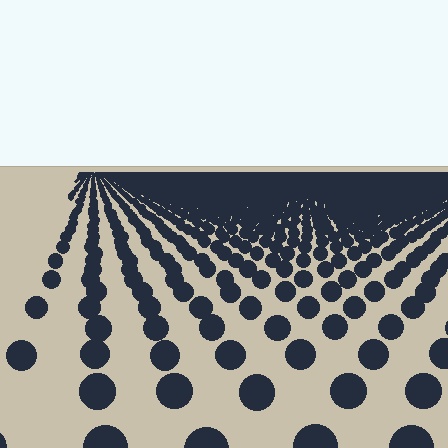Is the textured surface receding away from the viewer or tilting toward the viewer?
The surface is receding away from the viewer. Texture elements get smaller and denser toward the top.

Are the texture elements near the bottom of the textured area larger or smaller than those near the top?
Larger. Near the bottom, elements are closer to the viewer and appear at a bigger on-screen size.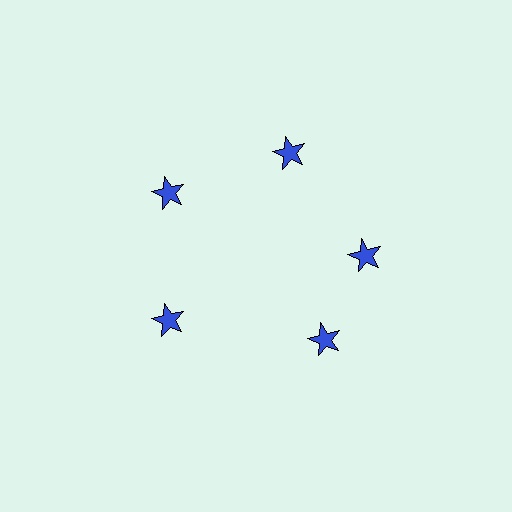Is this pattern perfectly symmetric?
No. The 5 blue stars are arranged in a ring, but one element near the 5 o'clock position is rotated out of alignment along the ring, breaking the 5-fold rotational symmetry.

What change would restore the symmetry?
The symmetry would be restored by rotating it back into even spacing with its neighbors so that all 5 stars sit at equal angles and equal distance from the center.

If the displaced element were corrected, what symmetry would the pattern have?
It would have 5-fold rotational symmetry — the pattern would map onto itself every 72 degrees.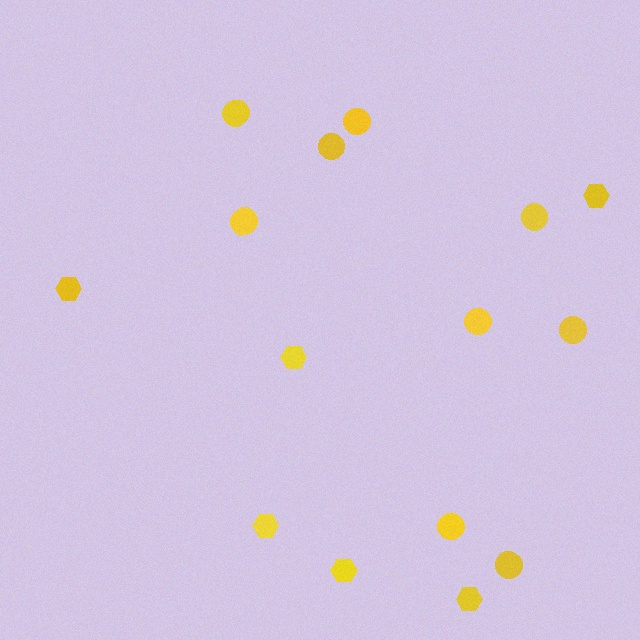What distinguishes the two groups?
There are 2 groups: one group of circles (9) and one group of hexagons (6).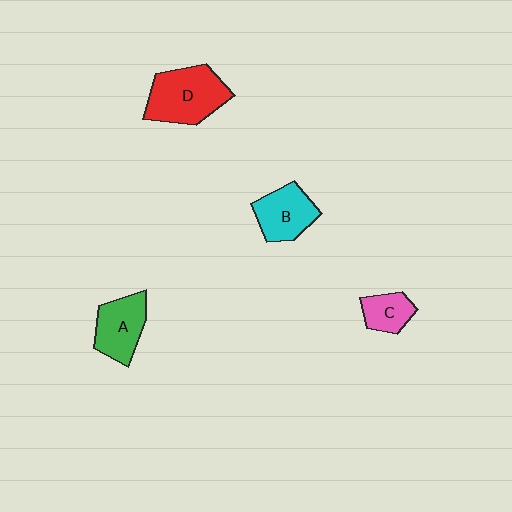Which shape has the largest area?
Shape D (red).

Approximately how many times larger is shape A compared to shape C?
Approximately 1.6 times.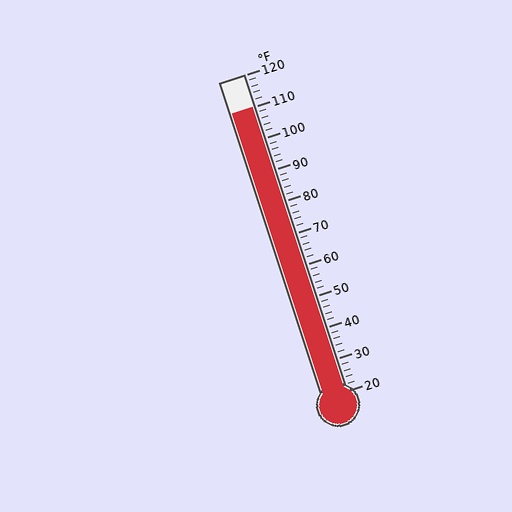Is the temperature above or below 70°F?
The temperature is above 70°F.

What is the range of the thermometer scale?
The thermometer scale ranges from 20°F to 120°F.